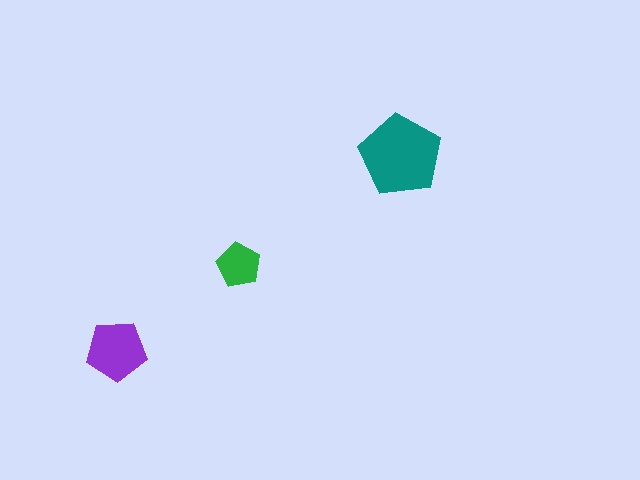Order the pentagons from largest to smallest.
the teal one, the purple one, the green one.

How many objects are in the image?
There are 3 objects in the image.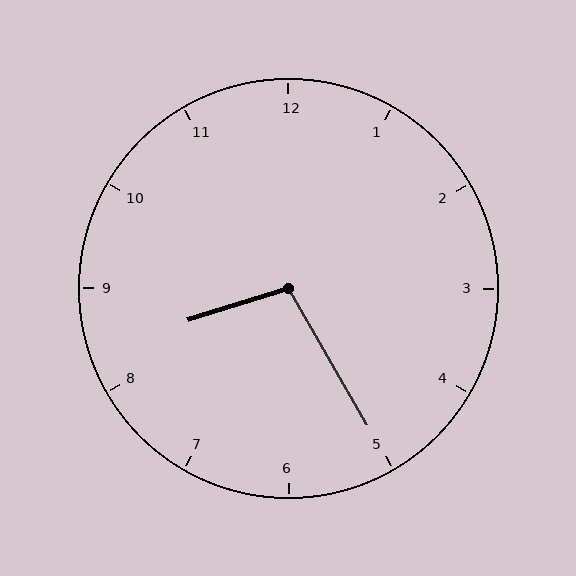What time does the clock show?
8:25.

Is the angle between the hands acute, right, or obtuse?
It is obtuse.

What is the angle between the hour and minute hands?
Approximately 102 degrees.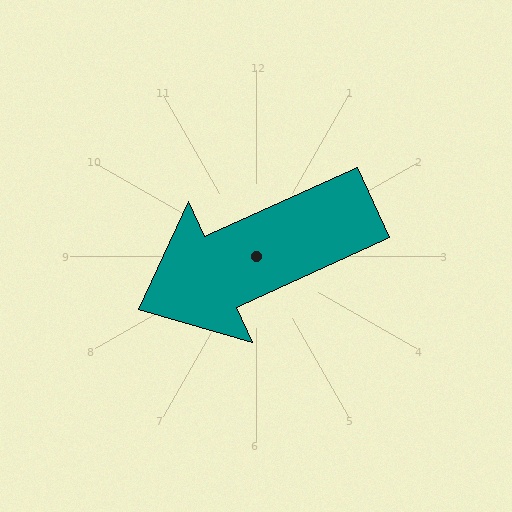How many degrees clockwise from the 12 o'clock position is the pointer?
Approximately 246 degrees.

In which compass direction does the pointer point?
Southwest.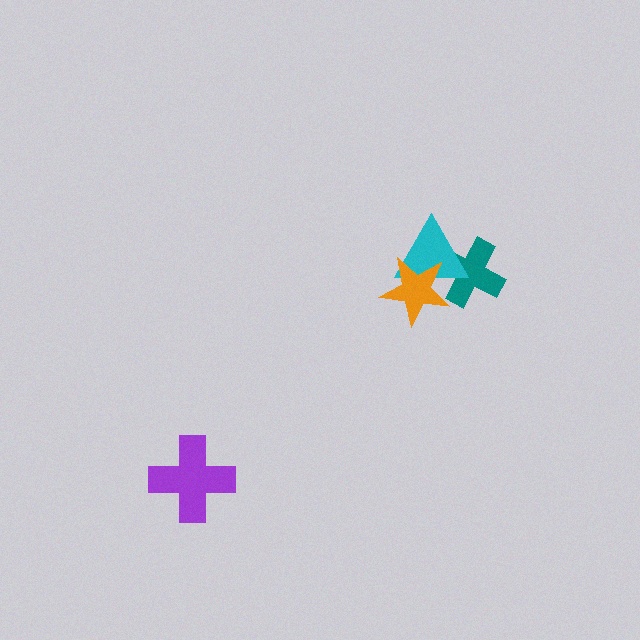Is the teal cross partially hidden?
Yes, it is partially covered by another shape.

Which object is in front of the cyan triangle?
The orange star is in front of the cyan triangle.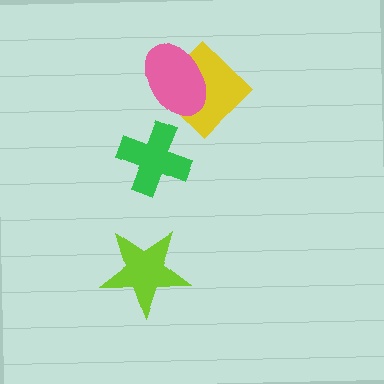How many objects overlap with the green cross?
0 objects overlap with the green cross.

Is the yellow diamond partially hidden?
Yes, it is partially covered by another shape.